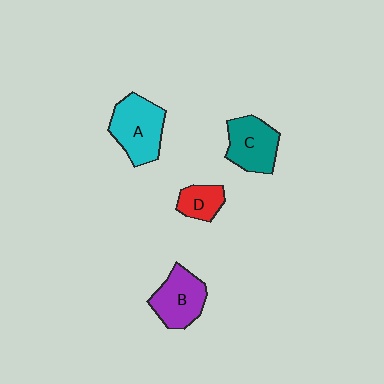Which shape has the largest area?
Shape A (cyan).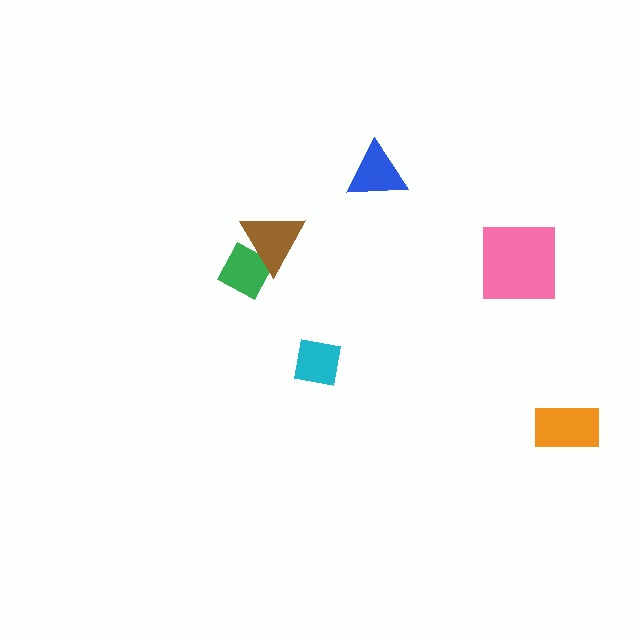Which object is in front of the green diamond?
The brown triangle is in front of the green diamond.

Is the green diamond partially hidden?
Yes, it is partially covered by another shape.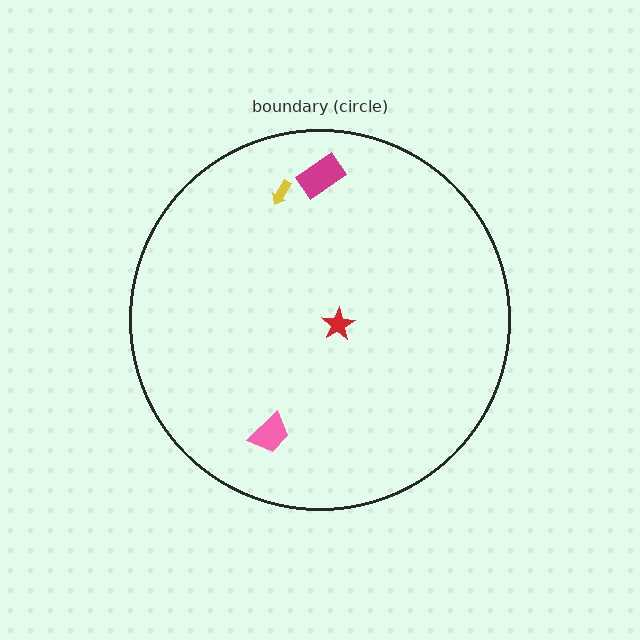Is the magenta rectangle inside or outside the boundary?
Inside.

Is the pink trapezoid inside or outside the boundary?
Inside.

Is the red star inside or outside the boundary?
Inside.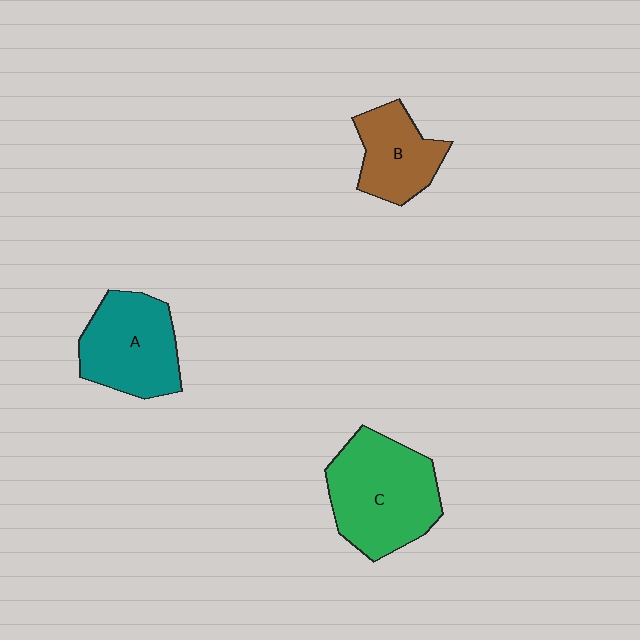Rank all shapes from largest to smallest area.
From largest to smallest: C (green), A (teal), B (brown).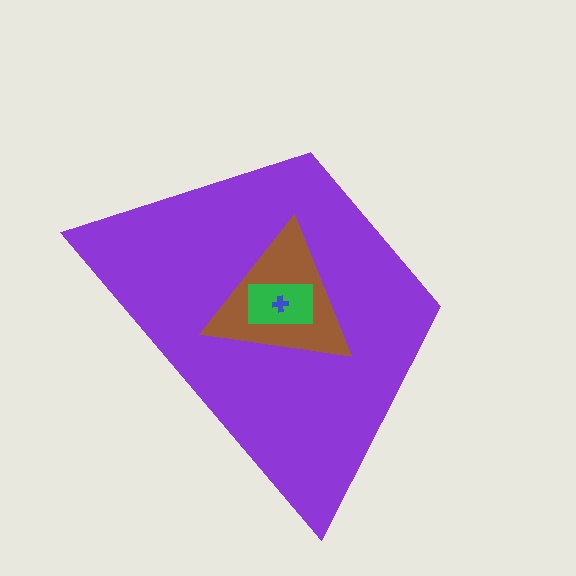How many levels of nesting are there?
4.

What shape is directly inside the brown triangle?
The green rectangle.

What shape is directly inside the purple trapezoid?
The brown triangle.